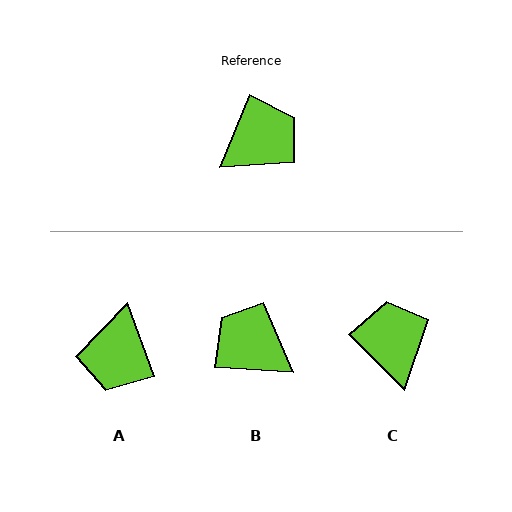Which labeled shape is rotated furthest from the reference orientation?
A, about 138 degrees away.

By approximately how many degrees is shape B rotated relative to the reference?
Approximately 109 degrees counter-clockwise.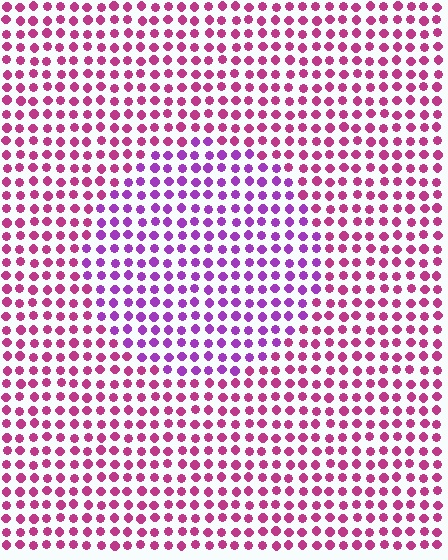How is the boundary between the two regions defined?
The boundary is defined purely by a slight shift in hue (about 37 degrees). Spacing, size, and orientation are identical on both sides.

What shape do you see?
I see a circle.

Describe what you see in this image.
The image is filled with small magenta elements in a uniform arrangement. A circle-shaped region is visible where the elements are tinted to a slightly different hue, forming a subtle color boundary.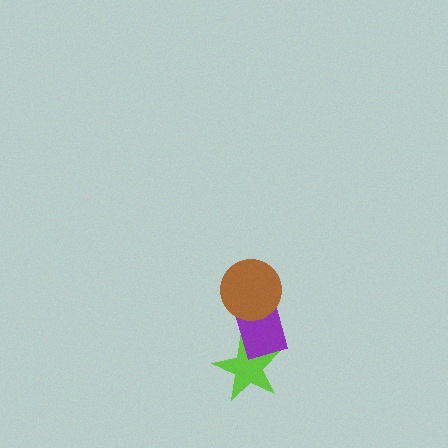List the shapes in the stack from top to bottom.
From top to bottom: the brown circle, the purple rectangle, the lime star.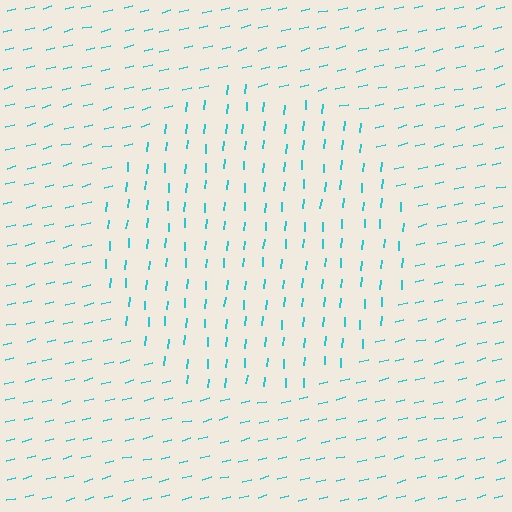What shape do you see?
I see a circle.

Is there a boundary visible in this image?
Yes, there is a texture boundary formed by a change in line orientation.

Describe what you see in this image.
The image is filled with small cyan line segments. A circle region in the image has lines oriented differently from the surrounding lines, creating a visible texture boundary.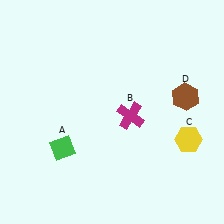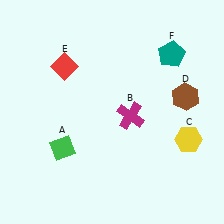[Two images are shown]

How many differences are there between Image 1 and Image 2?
There are 2 differences between the two images.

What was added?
A red diamond (E), a teal pentagon (F) were added in Image 2.